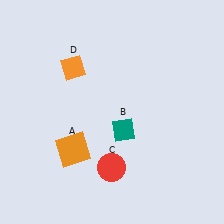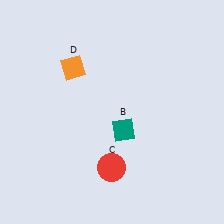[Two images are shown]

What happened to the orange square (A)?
The orange square (A) was removed in Image 2. It was in the bottom-left area of Image 1.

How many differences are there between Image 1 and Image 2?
There is 1 difference between the two images.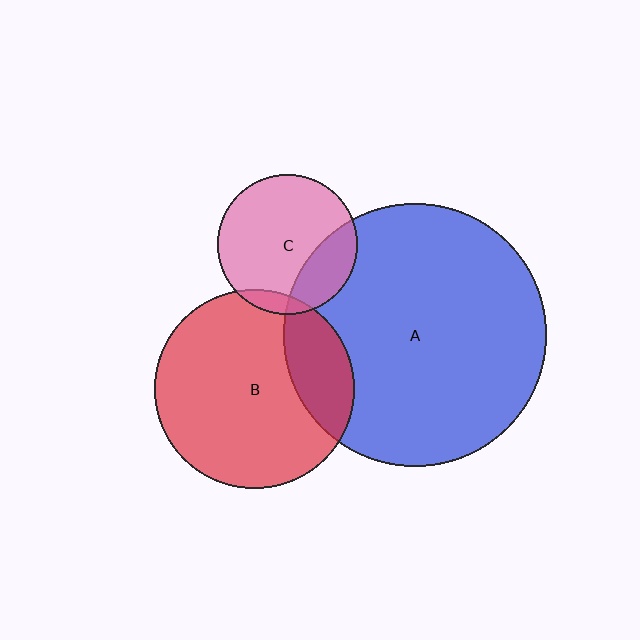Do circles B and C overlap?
Yes.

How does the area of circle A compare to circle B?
Approximately 1.7 times.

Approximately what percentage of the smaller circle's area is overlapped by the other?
Approximately 10%.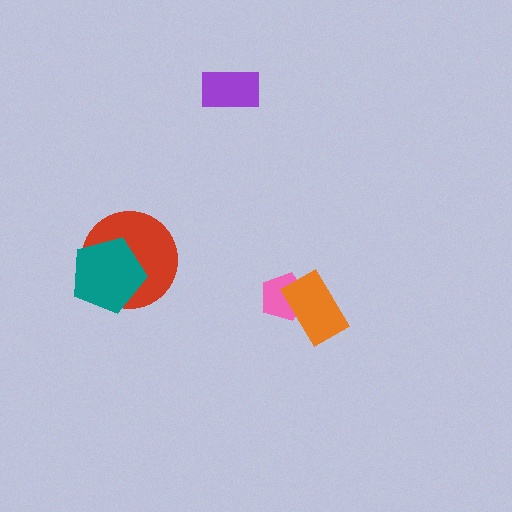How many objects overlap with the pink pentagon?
1 object overlaps with the pink pentagon.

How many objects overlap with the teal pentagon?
1 object overlaps with the teal pentagon.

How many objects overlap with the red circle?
1 object overlaps with the red circle.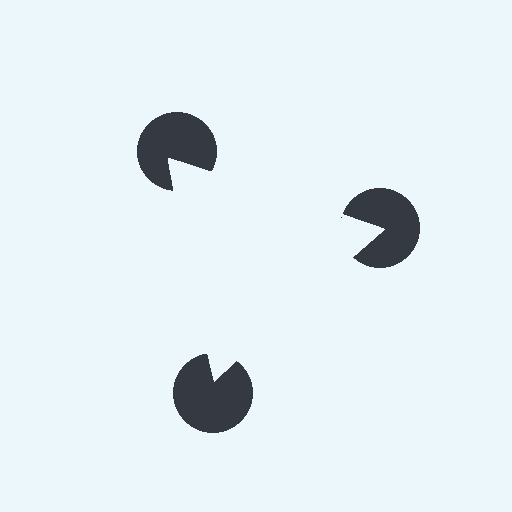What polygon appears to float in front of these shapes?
An illusory triangle — its edges are inferred from the aligned wedge cuts in the pac-man discs, not physically drawn.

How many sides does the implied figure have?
3 sides.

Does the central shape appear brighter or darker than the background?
It typically appears slightly brighter than the background, even though no actual brightness change is drawn.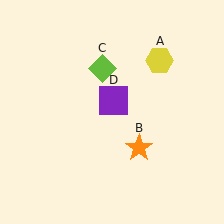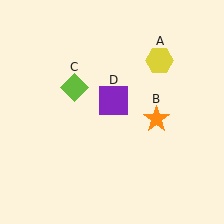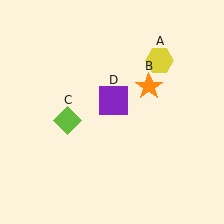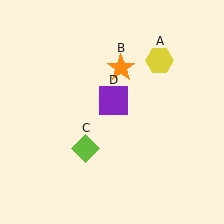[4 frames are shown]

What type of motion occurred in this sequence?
The orange star (object B), lime diamond (object C) rotated counterclockwise around the center of the scene.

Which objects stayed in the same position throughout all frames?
Yellow hexagon (object A) and purple square (object D) remained stationary.